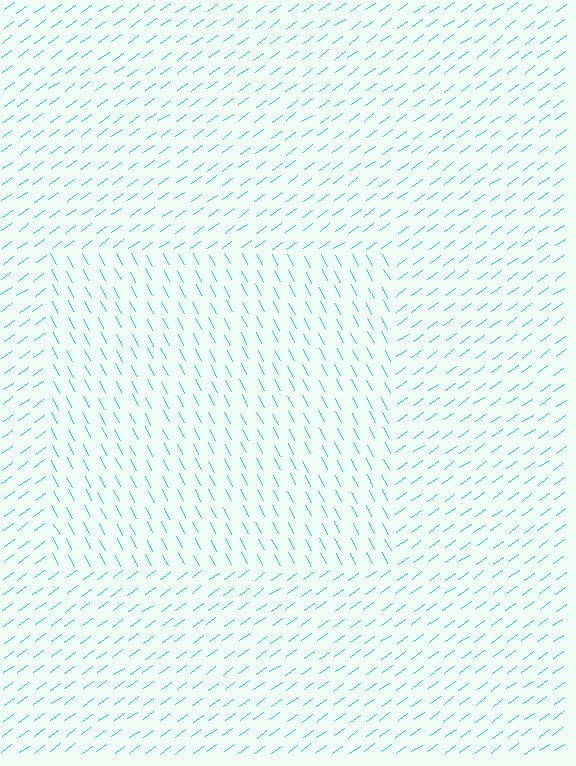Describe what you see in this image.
The image is filled with small cyan line segments. A rectangle region in the image has lines oriented differently from the surrounding lines, creating a visible texture boundary.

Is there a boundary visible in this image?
Yes, there is a texture boundary formed by a change in line orientation.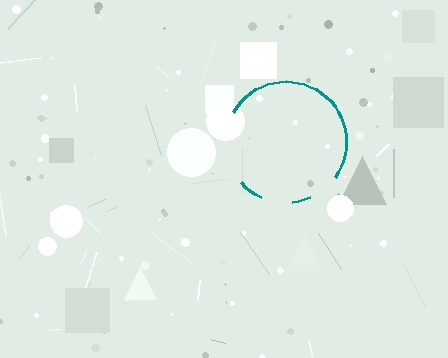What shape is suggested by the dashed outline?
The dashed outline suggests a circle.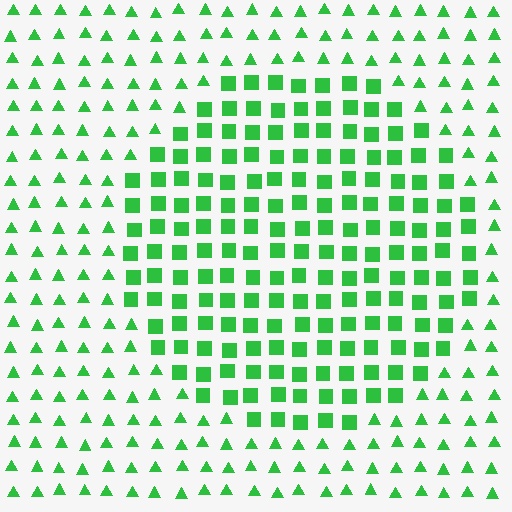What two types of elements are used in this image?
The image uses squares inside the circle region and triangles outside it.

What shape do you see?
I see a circle.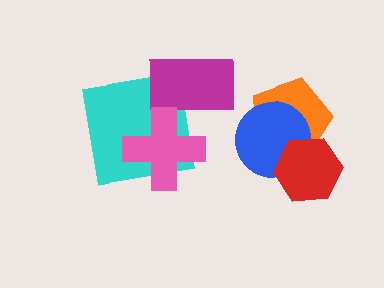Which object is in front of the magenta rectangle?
The pink cross is in front of the magenta rectangle.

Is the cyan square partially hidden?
Yes, it is partially covered by another shape.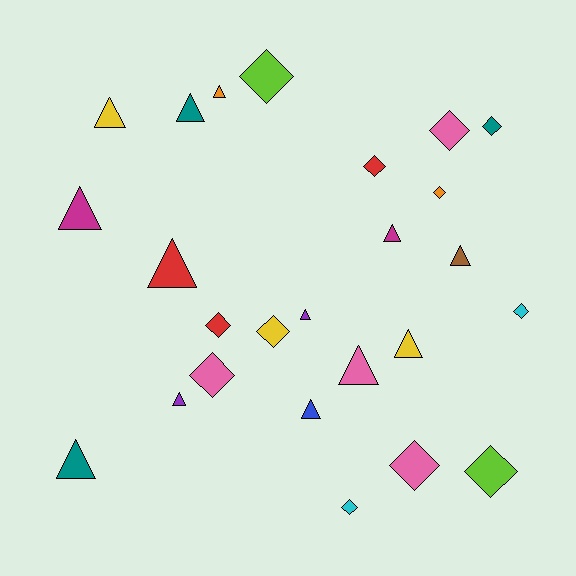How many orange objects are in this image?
There are 2 orange objects.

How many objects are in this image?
There are 25 objects.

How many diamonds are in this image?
There are 12 diamonds.